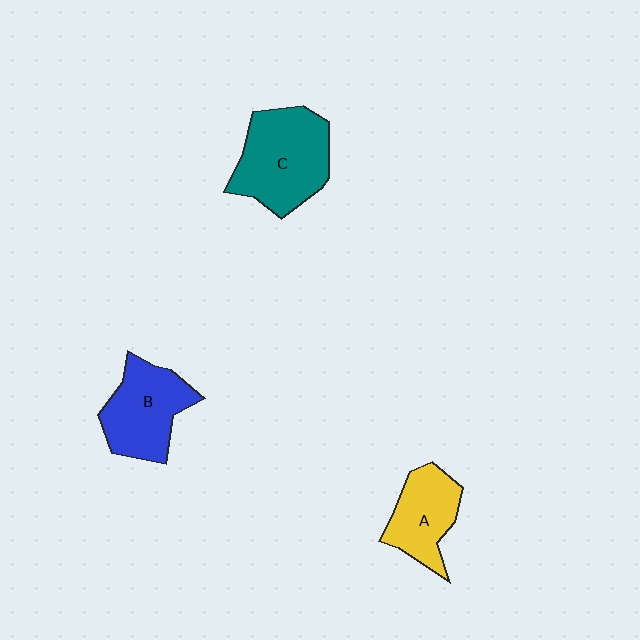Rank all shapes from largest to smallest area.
From largest to smallest: C (teal), B (blue), A (yellow).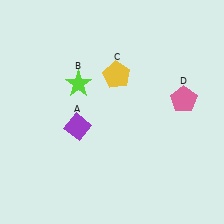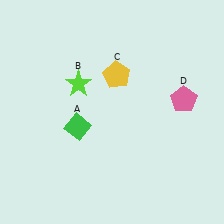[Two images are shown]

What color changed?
The diamond (A) changed from purple in Image 1 to green in Image 2.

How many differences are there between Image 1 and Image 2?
There is 1 difference between the two images.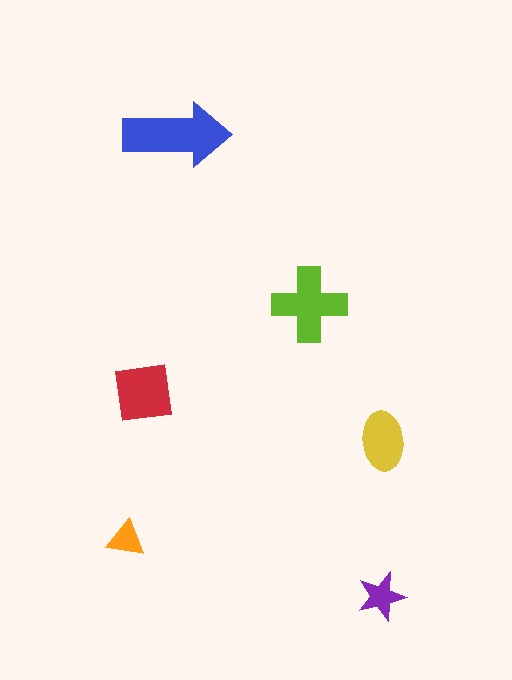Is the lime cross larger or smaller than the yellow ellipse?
Larger.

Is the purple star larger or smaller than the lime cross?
Smaller.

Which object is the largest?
The blue arrow.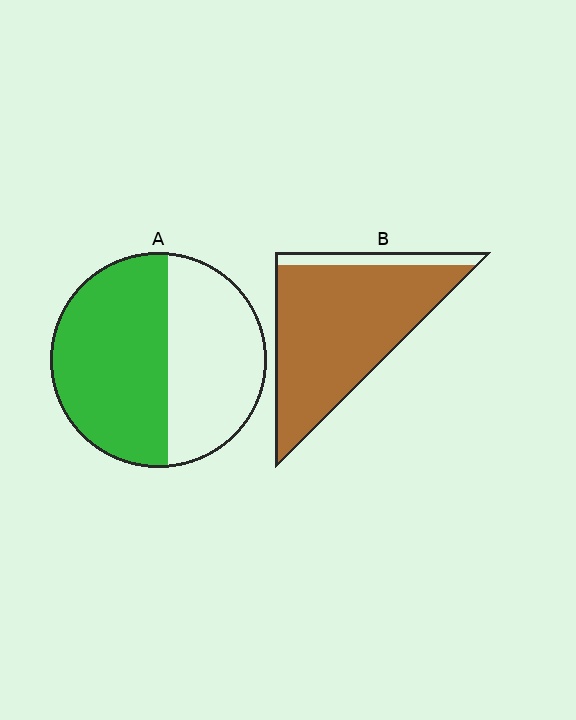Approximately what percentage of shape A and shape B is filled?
A is approximately 55% and B is approximately 90%.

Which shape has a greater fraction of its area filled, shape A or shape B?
Shape B.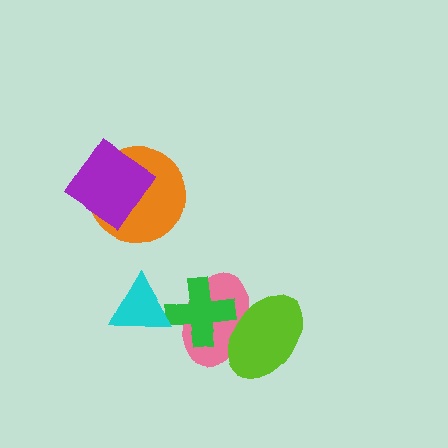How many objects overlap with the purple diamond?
1 object overlaps with the purple diamond.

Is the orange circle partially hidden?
Yes, it is partially covered by another shape.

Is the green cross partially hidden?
Yes, it is partially covered by another shape.